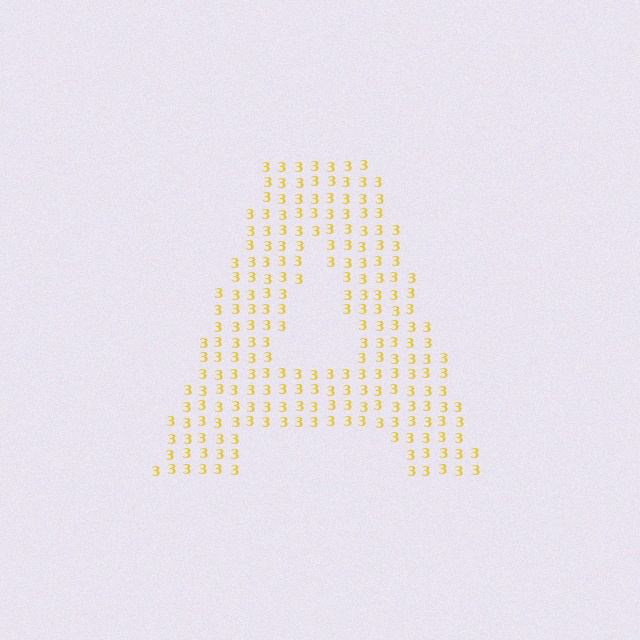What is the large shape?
The large shape is the letter A.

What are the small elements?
The small elements are digit 3's.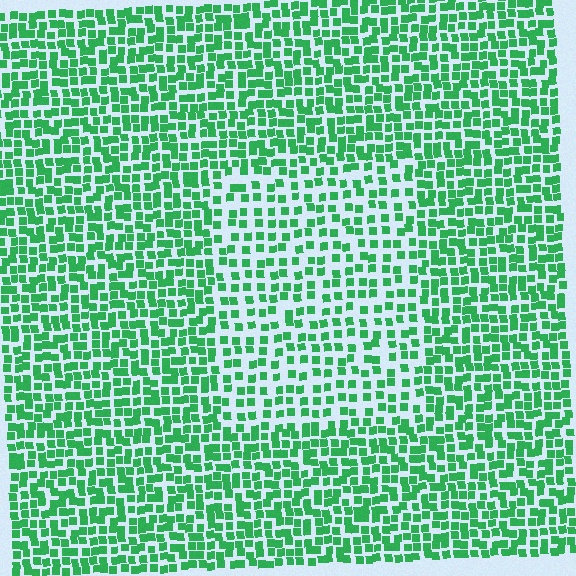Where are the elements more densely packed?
The elements are more densely packed outside the rectangle boundary.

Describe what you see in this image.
The image contains small green elements arranged at two different densities. A rectangle-shaped region is visible where the elements are less densely packed than the surrounding area.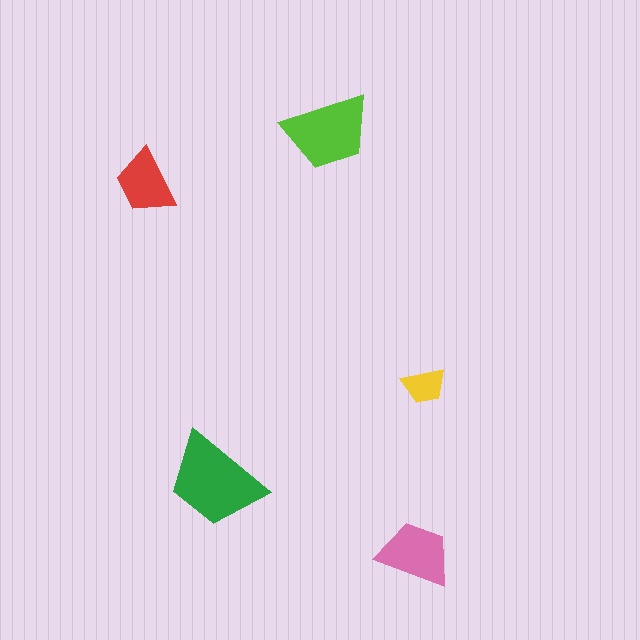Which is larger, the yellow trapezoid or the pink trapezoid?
The pink one.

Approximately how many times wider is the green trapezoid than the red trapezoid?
About 1.5 times wider.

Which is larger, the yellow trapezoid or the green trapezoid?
The green one.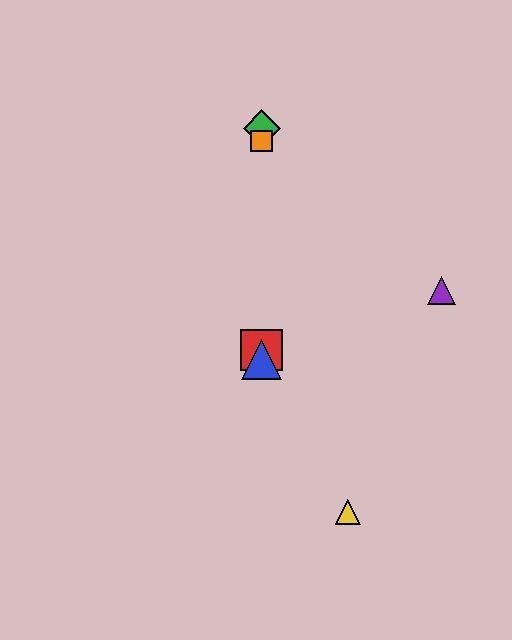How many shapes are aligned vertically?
4 shapes (the red square, the blue triangle, the green diamond, the orange square) are aligned vertically.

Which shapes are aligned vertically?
The red square, the blue triangle, the green diamond, the orange square are aligned vertically.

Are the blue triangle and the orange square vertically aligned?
Yes, both are at x≈262.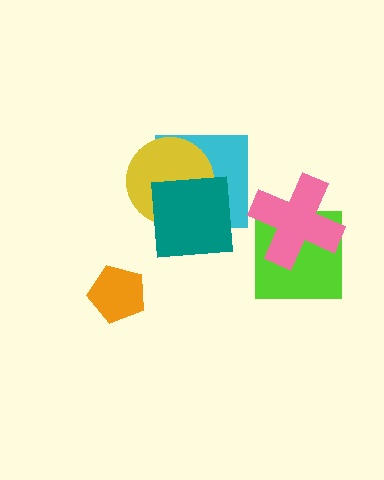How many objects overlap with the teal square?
2 objects overlap with the teal square.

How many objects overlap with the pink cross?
1 object overlaps with the pink cross.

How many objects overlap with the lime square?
1 object overlaps with the lime square.